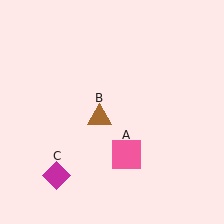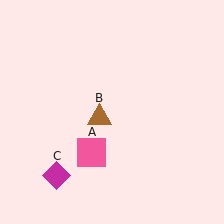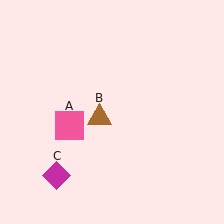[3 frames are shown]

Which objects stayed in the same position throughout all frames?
Brown triangle (object B) and magenta diamond (object C) remained stationary.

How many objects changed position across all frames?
1 object changed position: pink square (object A).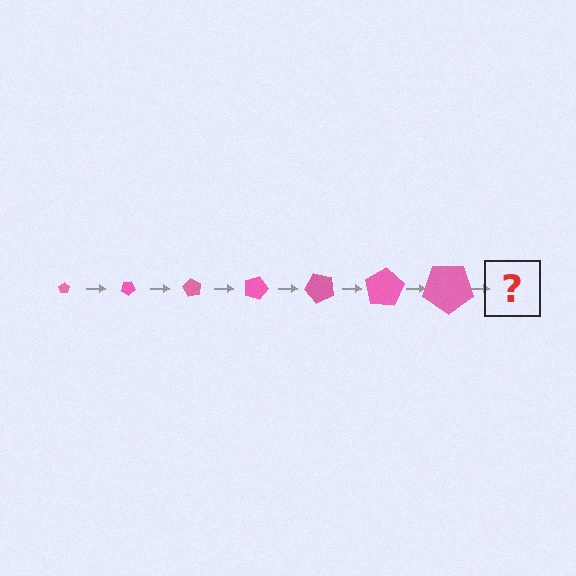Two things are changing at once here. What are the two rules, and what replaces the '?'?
The two rules are that the pentagon grows larger each step and it rotates 30 degrees each step. The '?' should be a pentagon, larger than the previous one and rotated 210 degrees from the start.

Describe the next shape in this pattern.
It should be a pentagon, larger than the previous one and rotated 210 degrees from the start.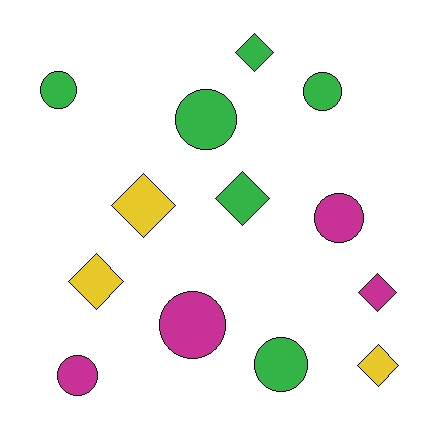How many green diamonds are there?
There are 2 green diamonds.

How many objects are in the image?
There are 13 objects.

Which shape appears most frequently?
Circle, with 7 objects.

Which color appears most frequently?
Green, with 6 objects.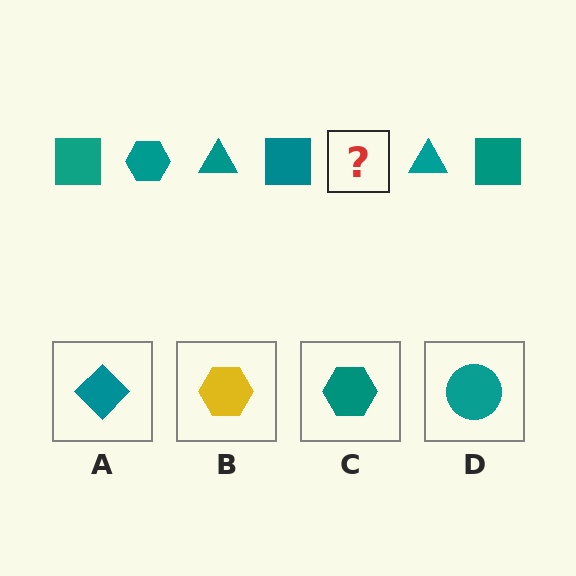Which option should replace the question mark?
Option C.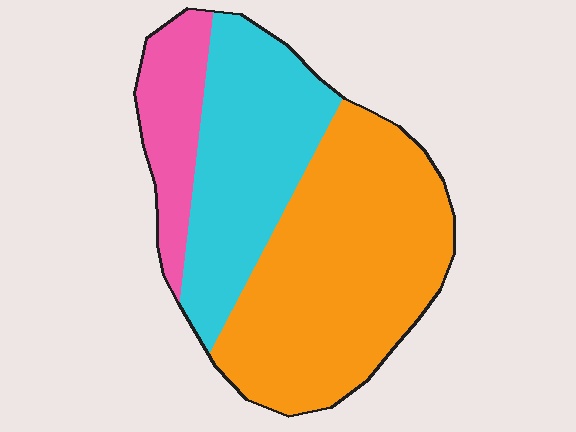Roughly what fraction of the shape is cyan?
Cyan covers roughly 35% of the shape.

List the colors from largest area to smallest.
From largest to smallest: orange, cyan, pink.